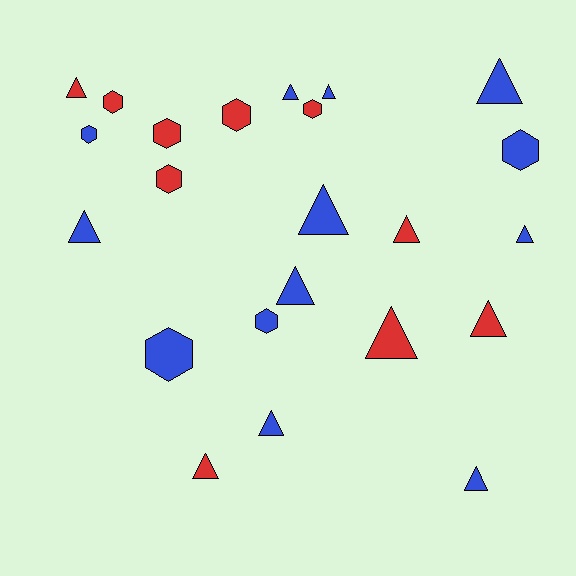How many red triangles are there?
There are 5 red triangles.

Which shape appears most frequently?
Triangle, with 14 objects.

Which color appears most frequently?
Blue, with 13 objects.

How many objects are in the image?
There are 23 objects.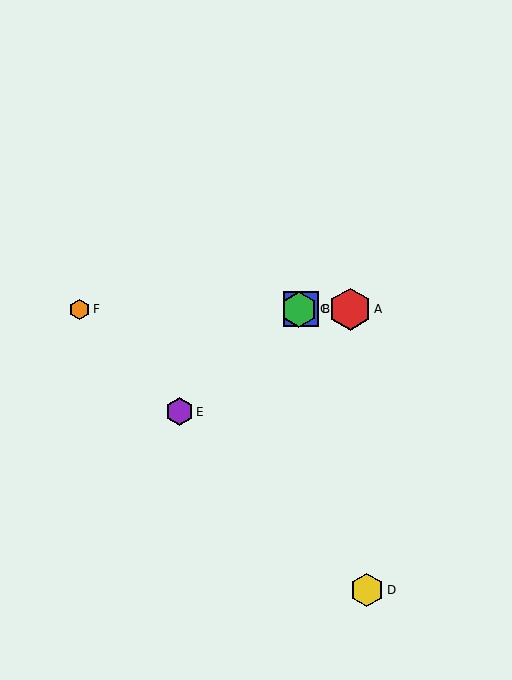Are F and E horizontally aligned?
No, F is at y≈309 and E is at y≈412.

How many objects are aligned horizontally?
4 objects (A, B, C, F) are aligned horizontally.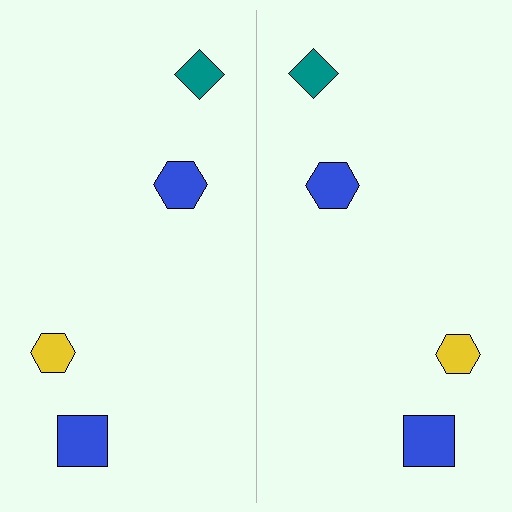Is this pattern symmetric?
Yes, this pattern has bilateral (reflection) symmetry.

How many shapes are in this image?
There are 8 shapes in this image.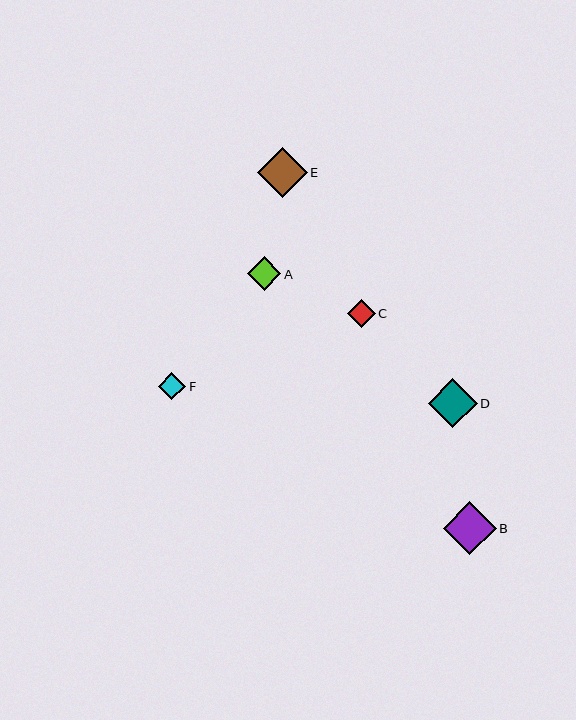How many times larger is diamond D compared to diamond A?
Diamond D is approximately 1.5 times the size of diamond A.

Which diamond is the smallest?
Diamond C is the smallest with a size of approximately 28 pixels.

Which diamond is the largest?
Diamond B is the largest with a size of approximately 53 pixels.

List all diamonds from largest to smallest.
From largest to smallest: B, E, D, A, F, C.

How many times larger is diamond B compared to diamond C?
Diamond B is approximately 1.9 times the size of diamond C.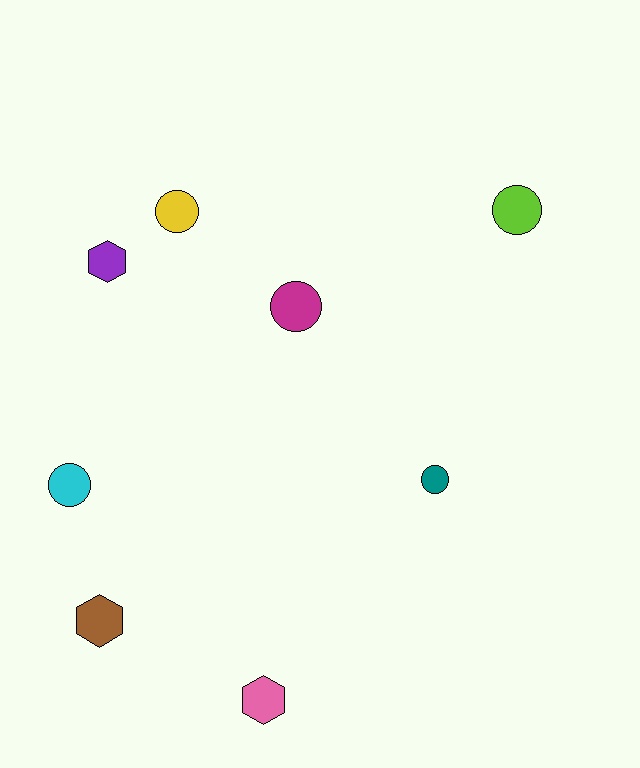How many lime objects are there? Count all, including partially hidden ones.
There is 1 lime object.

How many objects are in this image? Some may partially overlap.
There are 8 objects.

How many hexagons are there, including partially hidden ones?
There are 3 hexagons.